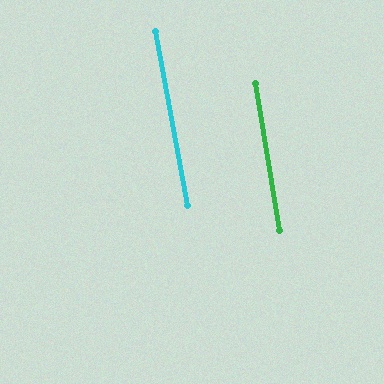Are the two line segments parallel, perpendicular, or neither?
Parallel — their directions differ by only 1.0°.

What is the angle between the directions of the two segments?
Approximately 1 degree.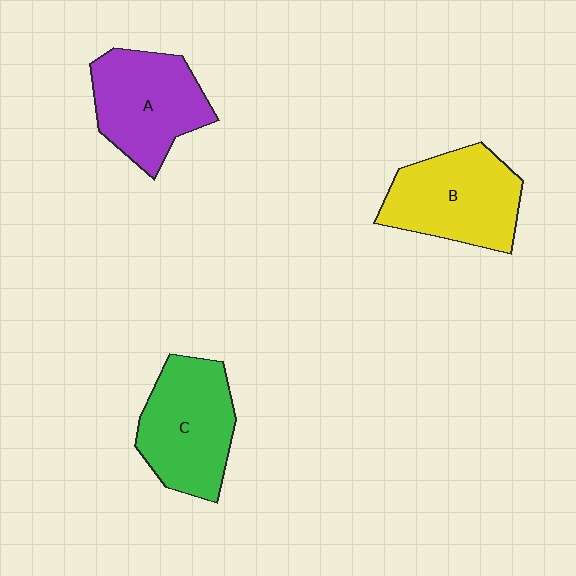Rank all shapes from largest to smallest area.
From largest to smallest: B (yellow), C (green), A (purple).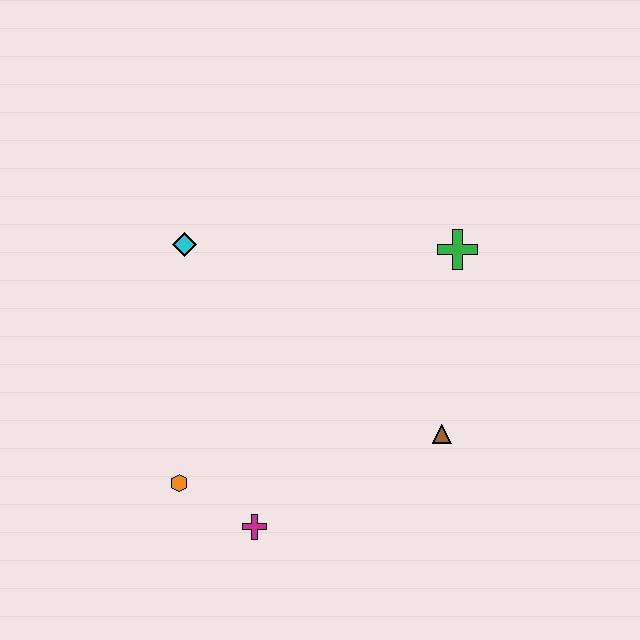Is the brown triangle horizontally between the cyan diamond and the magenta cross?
No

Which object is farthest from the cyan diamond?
The brown triangle is farthest from the cyan diamond.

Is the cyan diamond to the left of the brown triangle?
Yes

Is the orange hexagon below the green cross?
Yes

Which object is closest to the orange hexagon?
The magenta cross is closest to the orange hexagon.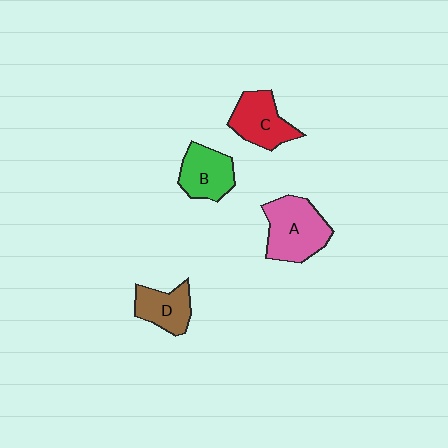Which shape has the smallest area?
Shape D (brown).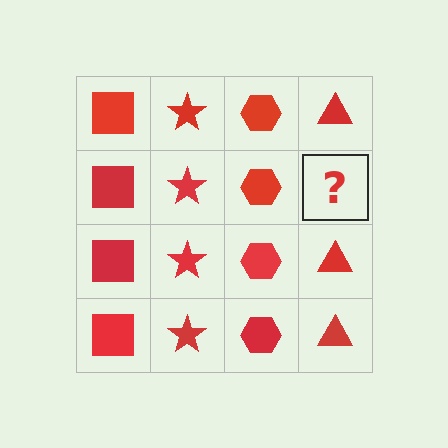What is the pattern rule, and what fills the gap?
The rule is that each column has a consistent shape. The gap should be filled with a red triangle.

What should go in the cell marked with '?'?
The missing cell should contain a red triangle.